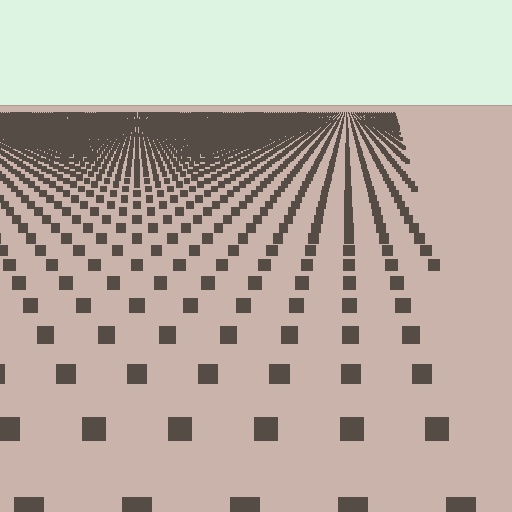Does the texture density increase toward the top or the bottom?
Density increases toward the top.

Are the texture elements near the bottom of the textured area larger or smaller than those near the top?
Larger. Near the bottom, elements are closer to the viewer and appear at a bigger on-screen size.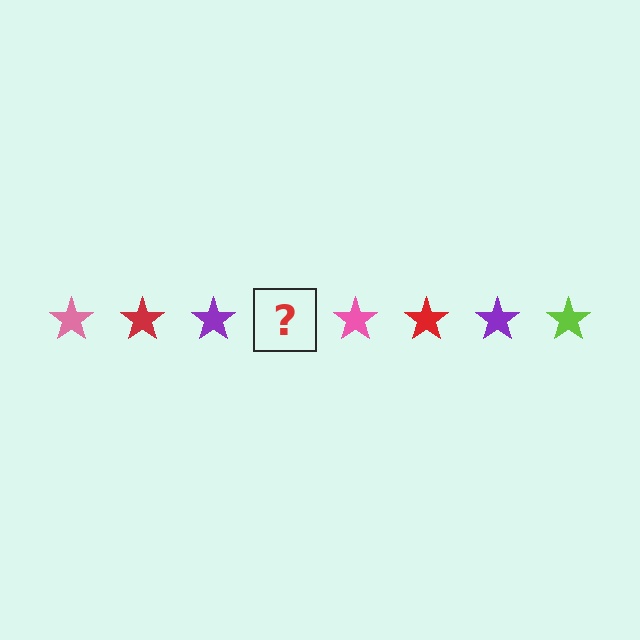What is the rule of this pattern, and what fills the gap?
The rule is that the pattern cycles through pink, red, purple, lime stars. The gap should be filled with a lime star.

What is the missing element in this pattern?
The missing element is a lime star.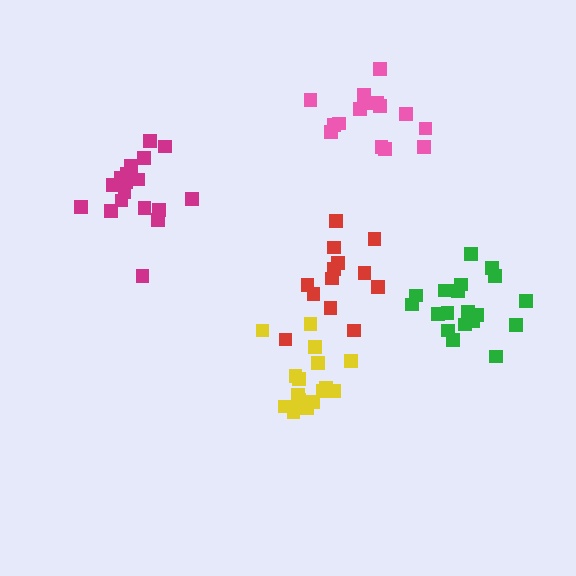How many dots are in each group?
Group 1: 16 dots, Group 2: 14 dots, Group 3: 15 dots, Group 4: 18 dots, Group 5: 19 dots (82 total).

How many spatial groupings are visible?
There are 5 spatial groupings.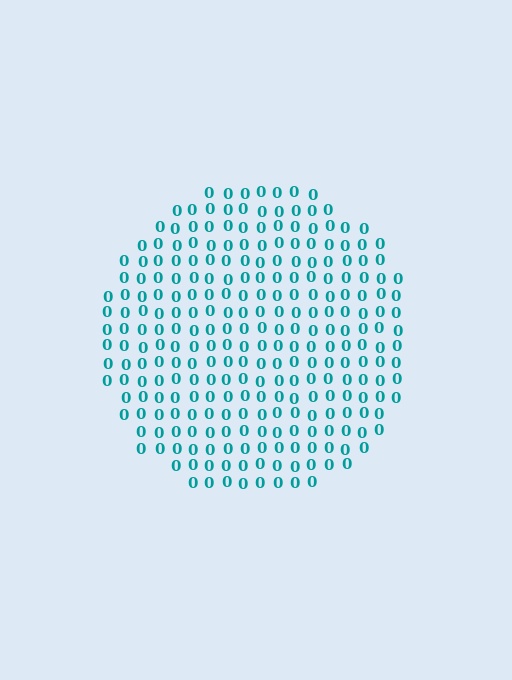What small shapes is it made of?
It is made of small digit 0's.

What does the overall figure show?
The overall figure shows a circle.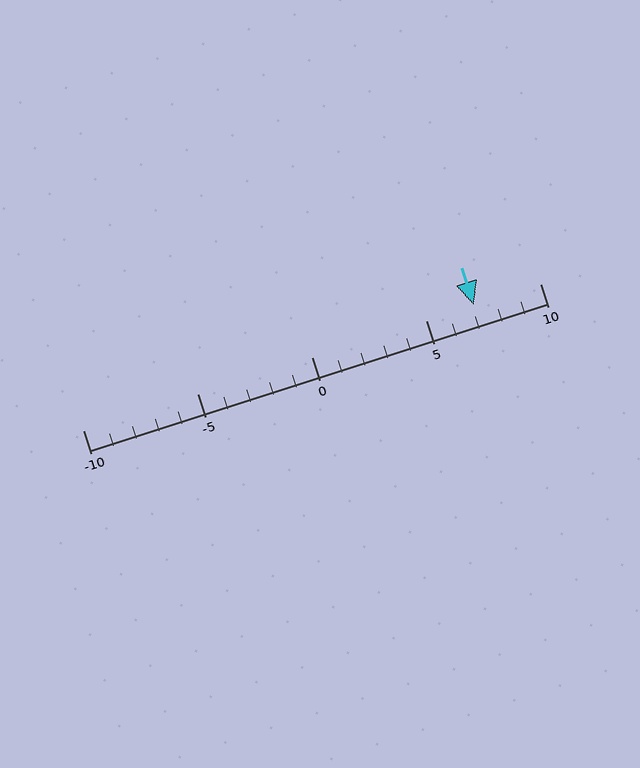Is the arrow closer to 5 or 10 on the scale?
The arrow is closer to 5.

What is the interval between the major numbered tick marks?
The major tick marks are spaced 5 units apart.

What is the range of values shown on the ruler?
The ruler shows values from -10 to 10.